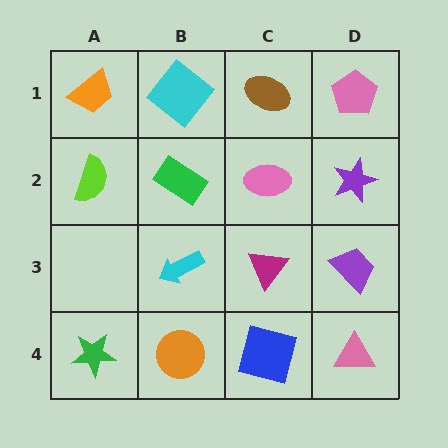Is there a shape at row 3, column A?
No, that cell is empty.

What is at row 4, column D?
A pink triangle.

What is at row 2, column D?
A purple star.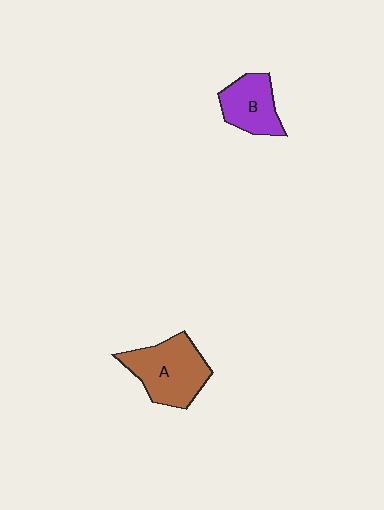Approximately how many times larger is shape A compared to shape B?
Approximately 1.5 times.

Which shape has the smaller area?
Shape B (purple).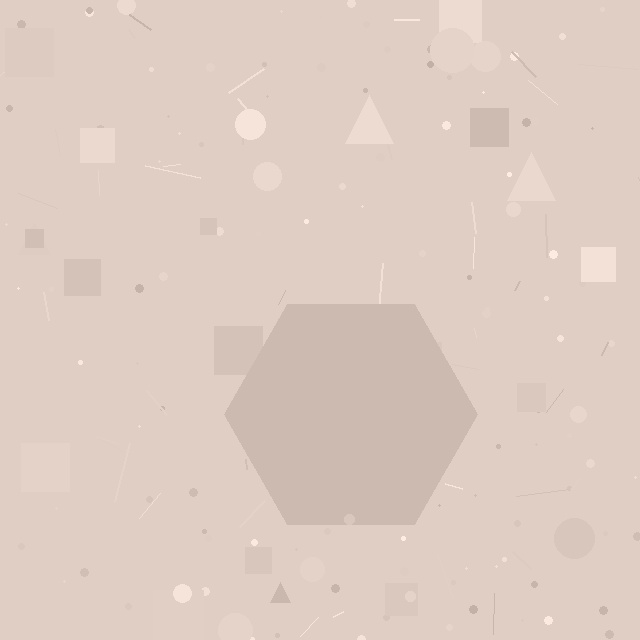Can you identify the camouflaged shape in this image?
The camouflaged shape is a hexagon.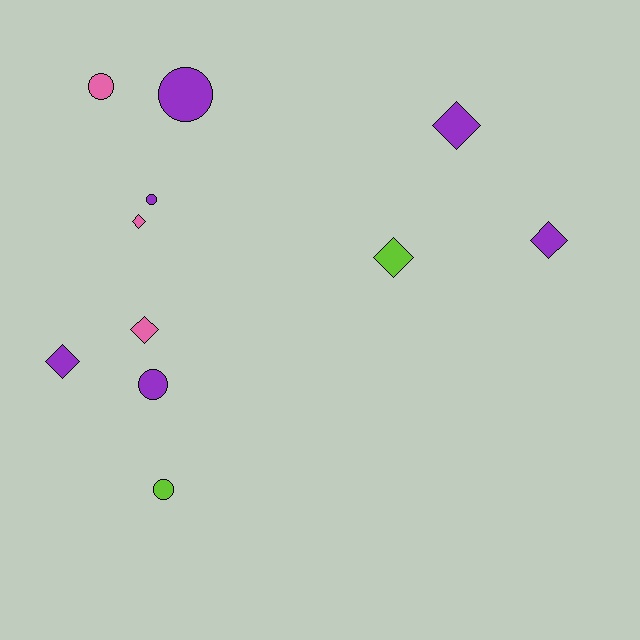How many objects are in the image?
There are 11 objects.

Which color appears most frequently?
Purple, with 6 objects.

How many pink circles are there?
There is 1 pink circle.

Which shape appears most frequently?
Diamond, with 6 objects.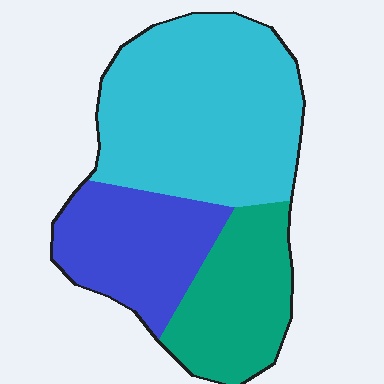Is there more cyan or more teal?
Cyan.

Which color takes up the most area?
Cyan, at roughly 50%.